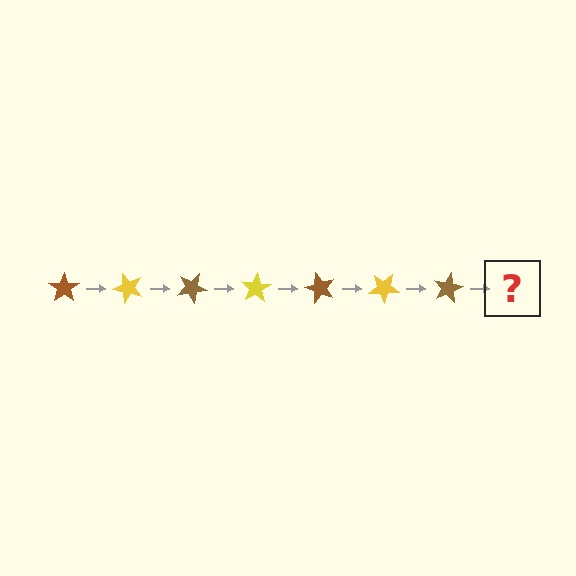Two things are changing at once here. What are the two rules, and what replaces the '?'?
The two rules are that it rotates 50 degrees each step and the color cycles through brown and yellow. The '?' should be a yellow star, rotated 350 degrees from the start.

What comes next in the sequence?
The next element should be a yellow star, rotated 350 degrees from the start.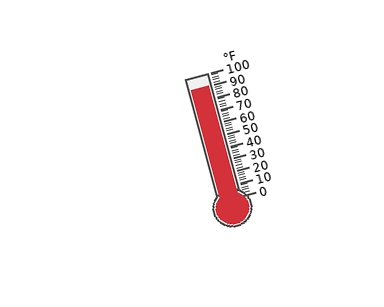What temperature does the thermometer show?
The thermometer shows approximately 90°F.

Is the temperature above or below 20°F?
The temperature is above 20°F.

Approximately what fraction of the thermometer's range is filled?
The thermometer is filled to approximately 90% of its range.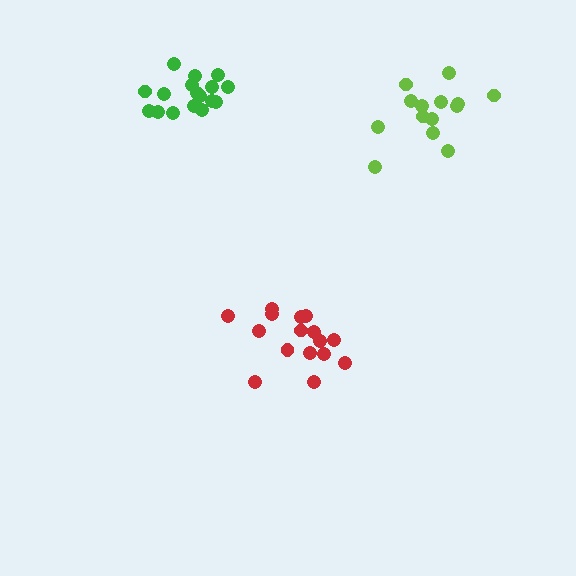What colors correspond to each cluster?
The clusters are colored: green, lime, red.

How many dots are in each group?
Group 1: 17 dots, Group 2: 14 dots, Group 3: 16 dots (47 total).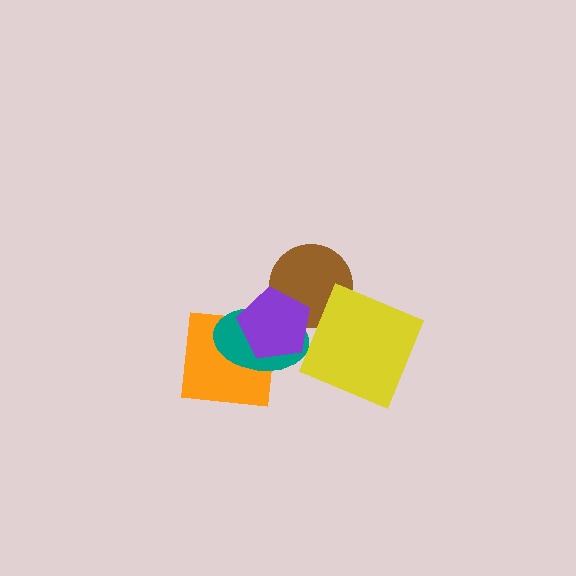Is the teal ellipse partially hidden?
Yes, it is partially covered by another shape.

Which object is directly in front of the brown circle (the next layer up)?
The teal ellipse is directly in front of the brown circle.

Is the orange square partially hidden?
Yes, it is partially covered by another shape.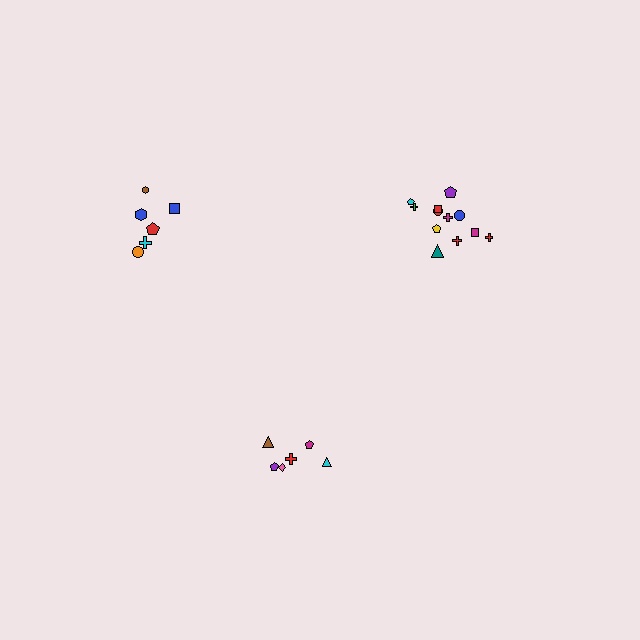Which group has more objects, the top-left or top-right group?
The top-right group.